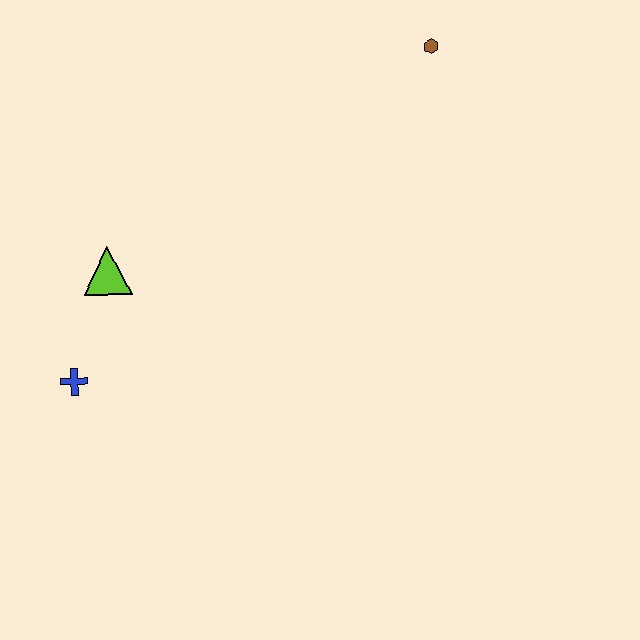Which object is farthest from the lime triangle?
The brown hexagon is farthest from the lime triangle.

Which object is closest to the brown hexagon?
The lime triangle is closest to the brown hexagon.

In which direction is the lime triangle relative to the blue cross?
The lime triangle is above the blue cross.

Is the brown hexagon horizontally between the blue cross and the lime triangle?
No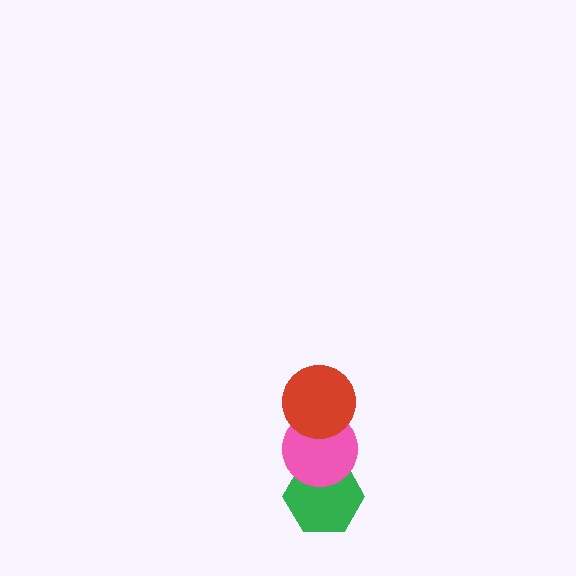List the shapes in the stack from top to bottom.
From top to bottom: the red circle, the pink circle, the green hexagon.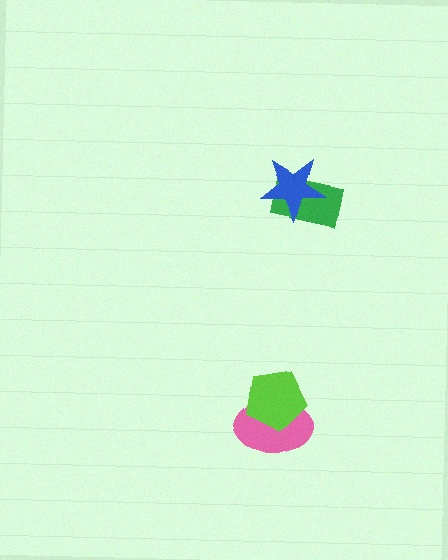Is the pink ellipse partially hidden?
Yes, it is partially covered by another shape.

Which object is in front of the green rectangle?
The blue star is in front of the green rectangle.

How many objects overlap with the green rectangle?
1 object overlaps with the green rectangle.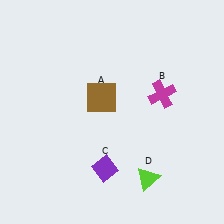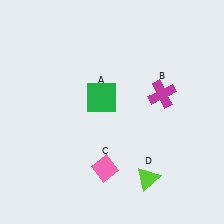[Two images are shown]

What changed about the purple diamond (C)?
In Image 1, C is purple. In Image 2, it changed to pink.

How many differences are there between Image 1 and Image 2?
There are 2 differences between the two images.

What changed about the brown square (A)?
In Image 1, A is brown. In Image 2, it changed to green.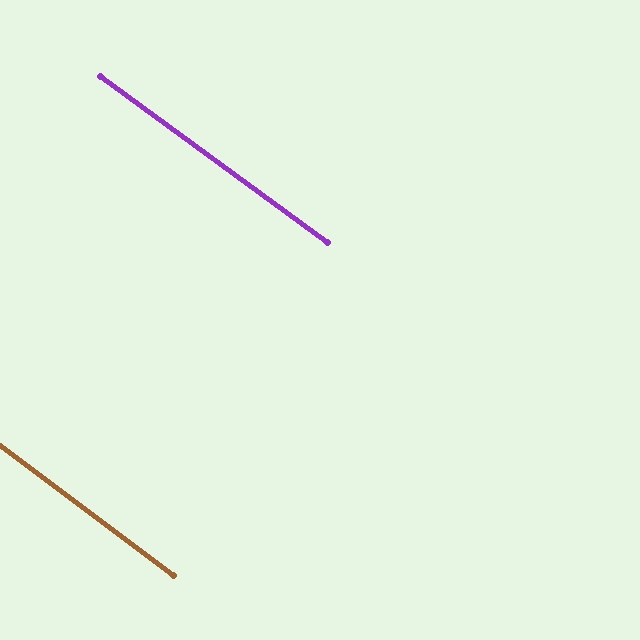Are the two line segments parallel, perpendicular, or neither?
Parallel — their directions differ by only 0.7°.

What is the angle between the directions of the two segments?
Approximately 1 degree.